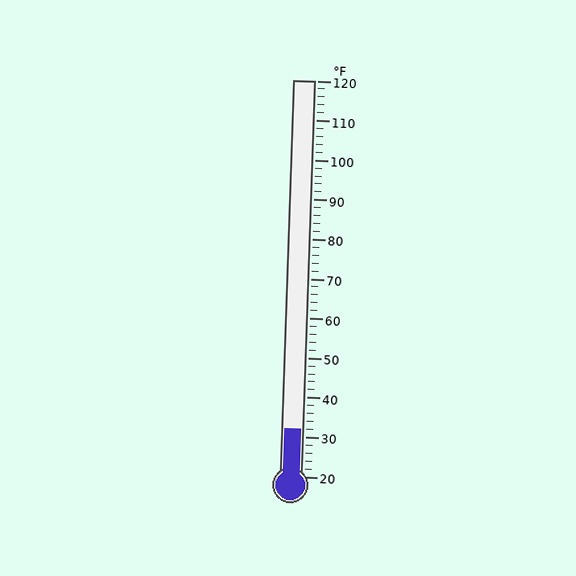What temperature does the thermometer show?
The thermometer shows approximately 32°F.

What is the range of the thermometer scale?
The thermometer scale ranges from 20°F to 120°F.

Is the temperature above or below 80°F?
The temperature is below 80°F.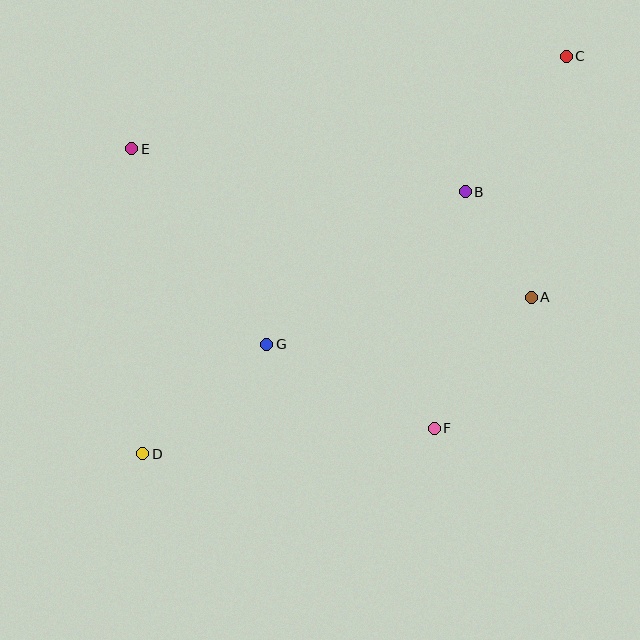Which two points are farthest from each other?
Points C and D are farthest from each other.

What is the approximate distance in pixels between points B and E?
The distance between B and E is approximately 336 pixels.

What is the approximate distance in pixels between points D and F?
The distance between D and F is approximately 293 pixels.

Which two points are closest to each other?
Points A and B are closest to each other.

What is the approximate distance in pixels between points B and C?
The distance between B and C is approximately 169 pixels.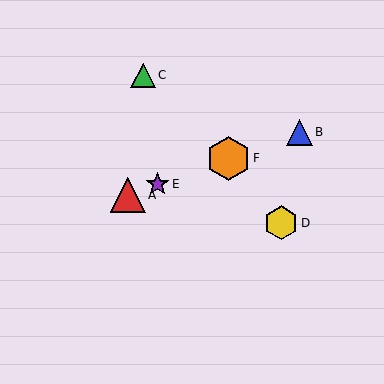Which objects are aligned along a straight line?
Objects A, B, E, F are aligned along a straight line.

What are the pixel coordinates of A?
Object A is at (128, 195).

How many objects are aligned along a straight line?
4 objects (A, B, E, F) are aligned along a straight line.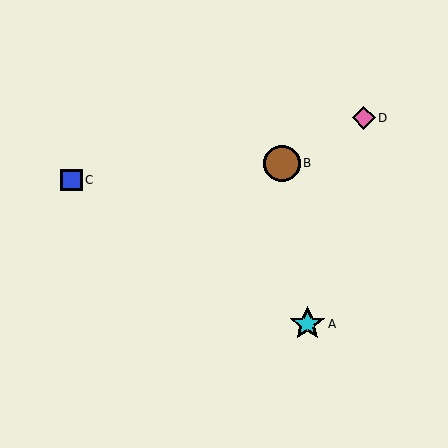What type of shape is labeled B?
Shape B is a brown circle.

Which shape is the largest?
The brown circle (labeled B) is the largest.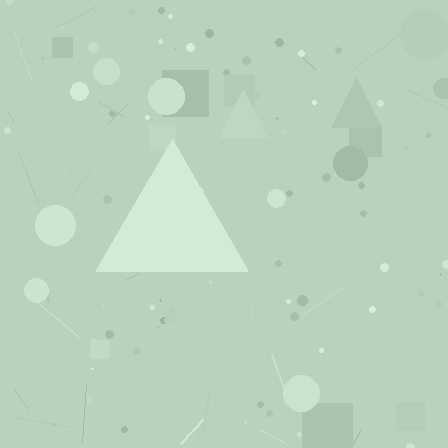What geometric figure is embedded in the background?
A triangle is embedded in the background.